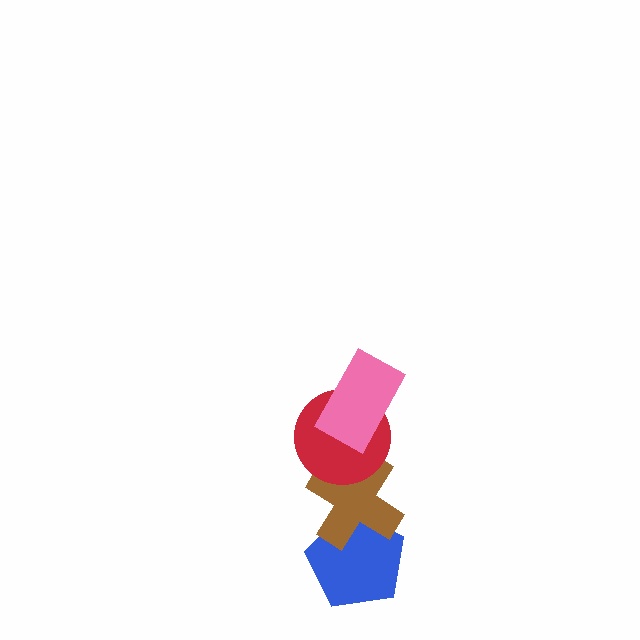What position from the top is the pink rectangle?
The pink rectangle is 1st from the top.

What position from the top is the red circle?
The red circle is 2nd from the top.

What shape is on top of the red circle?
The pink rectangle is on top of the red circle.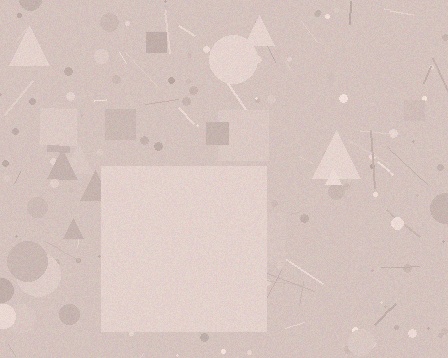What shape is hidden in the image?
A square is hidden in the image.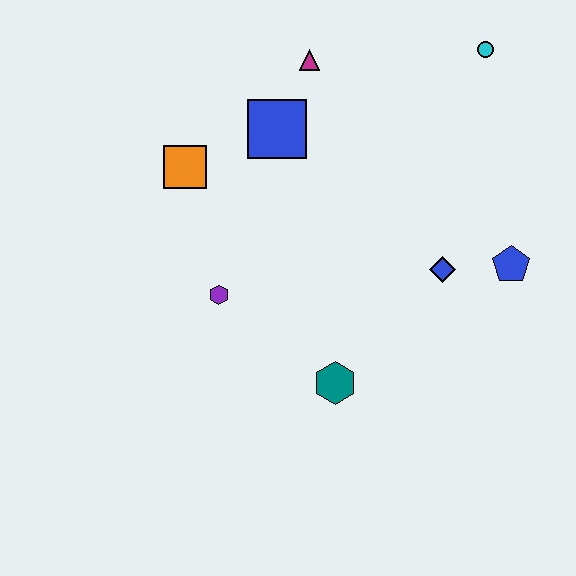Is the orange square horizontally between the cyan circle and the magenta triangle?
No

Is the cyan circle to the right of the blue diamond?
Yes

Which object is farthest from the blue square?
The blue pentagon is farthest from the blue square.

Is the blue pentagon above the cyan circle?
No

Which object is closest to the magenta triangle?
The blue square is closest to the magenta triangle.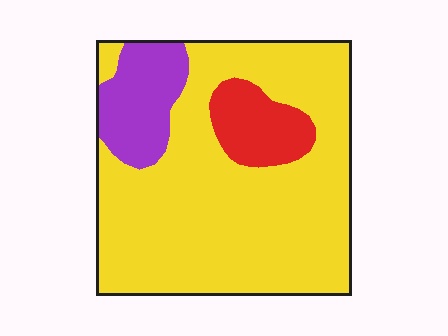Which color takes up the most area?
Yellow, at roughly 75%.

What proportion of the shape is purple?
Purple takes up about one eighth (1/8) of the shape.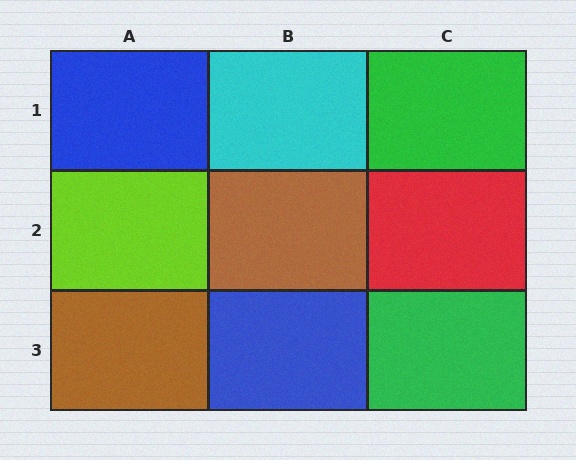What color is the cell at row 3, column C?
Green.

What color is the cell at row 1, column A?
Blue.